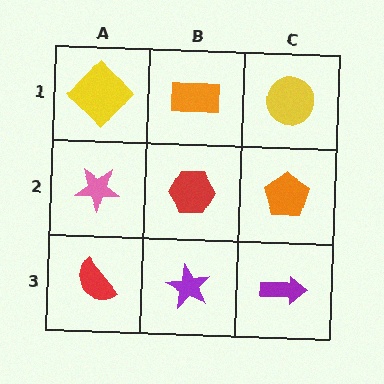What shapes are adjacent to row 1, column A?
A pink star (row 2, column A), an orange rectangle (row 1, column B).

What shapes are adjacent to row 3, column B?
A red hexagon (row 2, column B), a red semicircle (row 3, column A), a purple arrow (row 3, column C).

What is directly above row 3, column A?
A pink star.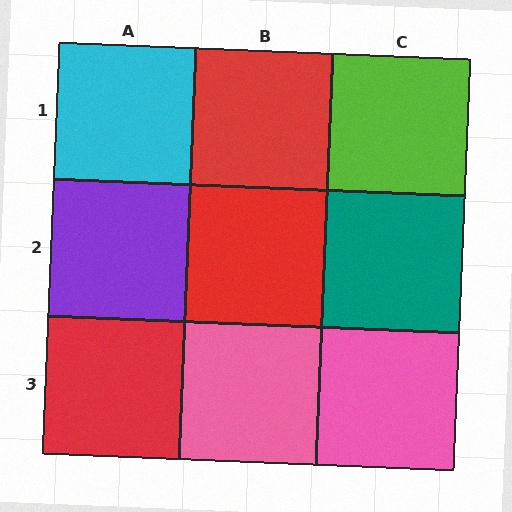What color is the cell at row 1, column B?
Red.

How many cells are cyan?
1 cell is cyan.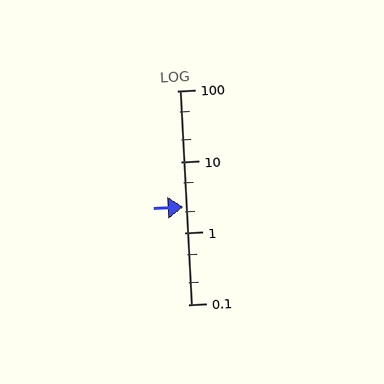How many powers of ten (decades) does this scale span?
The scale spans 3 decades, from 0.1 to 100.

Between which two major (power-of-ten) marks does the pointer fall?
The pointer is between 1 and 10.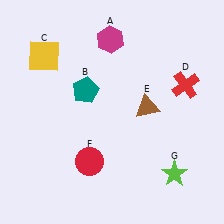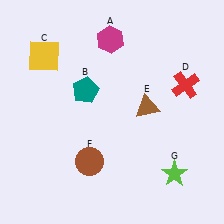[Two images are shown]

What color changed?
The circle (F) changed from red in Image 1 to brown in Image 2.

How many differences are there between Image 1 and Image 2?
There is 1 difference between the two images.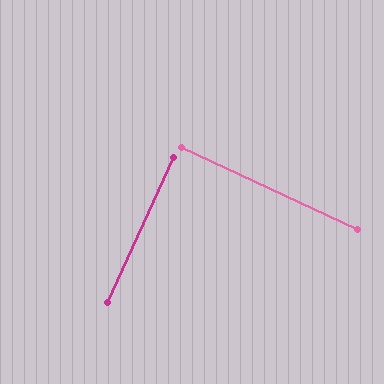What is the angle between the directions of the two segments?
Approximately 89 degrees.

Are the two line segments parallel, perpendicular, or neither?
Perpendicular — they meet at approximately 89°.